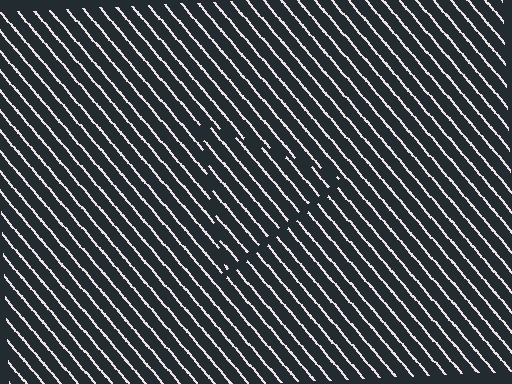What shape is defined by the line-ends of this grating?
An illusory triangle. The interior of the shape contains the same grating, shifted by half a period — the contour is defined by the phase discontinuity where line-ends from the inner and outer gratings abut.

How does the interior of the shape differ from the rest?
The interior of the shape contains the same grating, shifted by half a period — the contour is defined by the phase discontinuity where line-ends from the inner and outer gratings abut.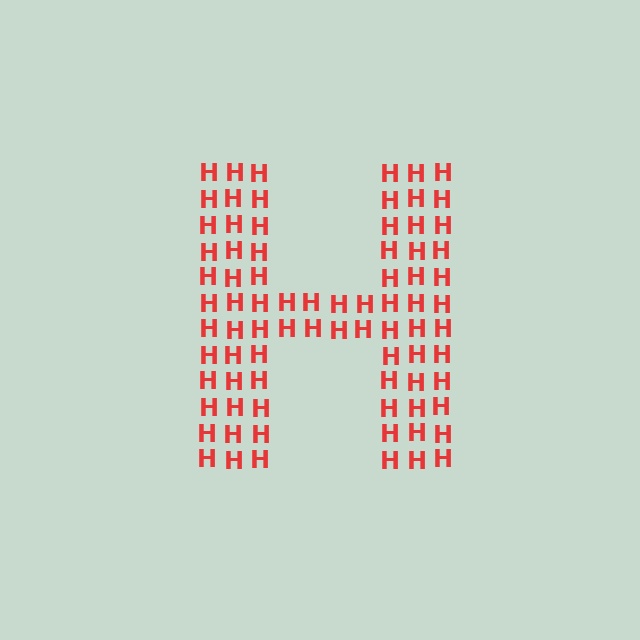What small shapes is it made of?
It is made of small letter H's.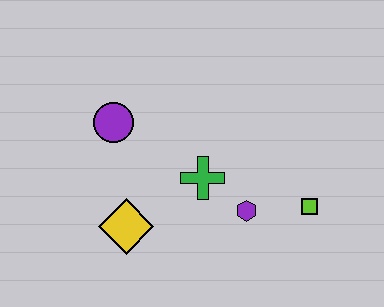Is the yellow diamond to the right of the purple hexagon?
No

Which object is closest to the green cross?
The purple hexagon is closest to the green cross.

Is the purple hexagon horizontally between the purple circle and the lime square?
Yes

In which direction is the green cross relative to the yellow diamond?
The green cross is to the right of the yellow diamond.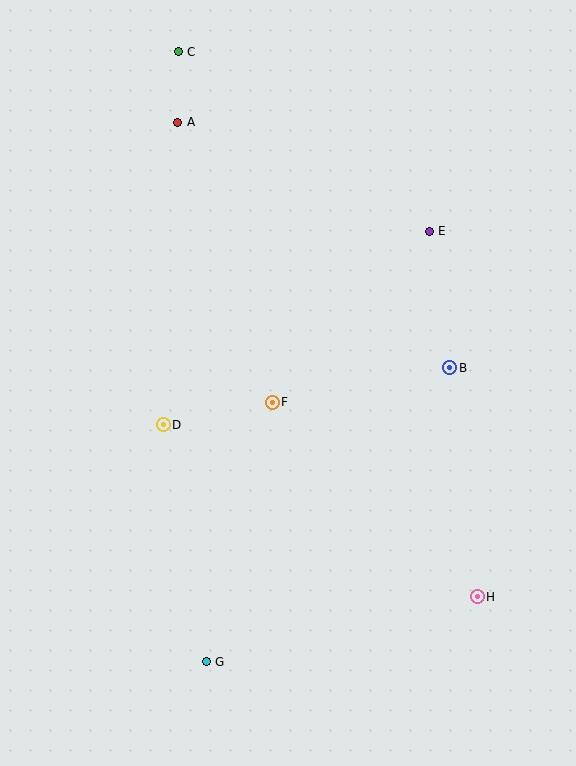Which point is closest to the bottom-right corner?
Point H is closest to the bottom-right corner.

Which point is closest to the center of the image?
Point F at (272, 402) is closest to the center.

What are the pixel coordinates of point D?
Point D is at (163, 425).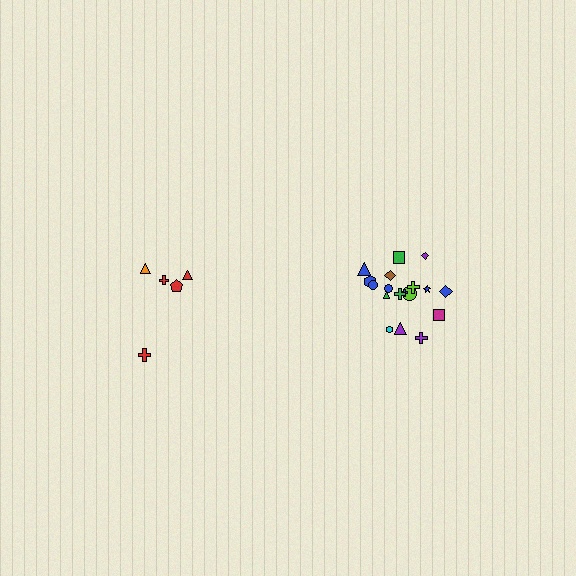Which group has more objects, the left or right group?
The right group.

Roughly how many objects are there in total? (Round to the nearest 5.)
Roughly 25 objects in total.